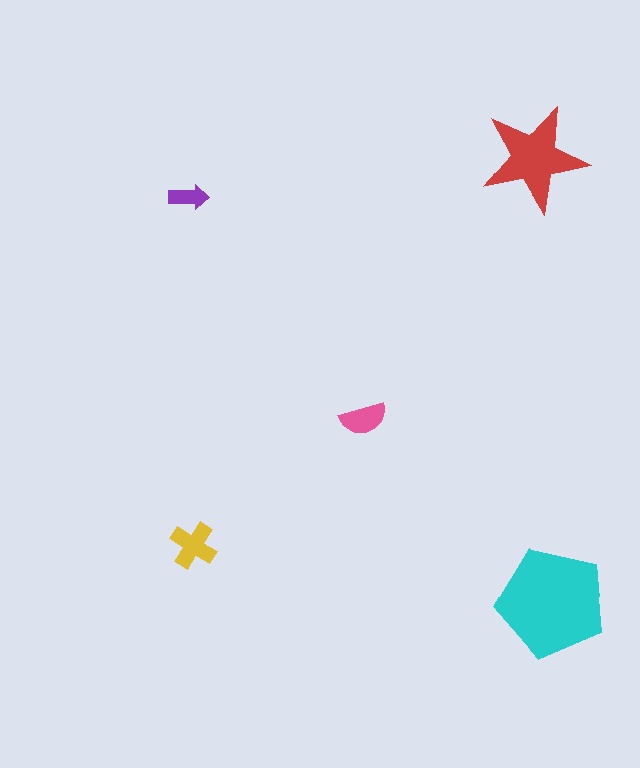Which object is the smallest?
The purple arrow.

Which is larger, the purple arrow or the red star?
The red star.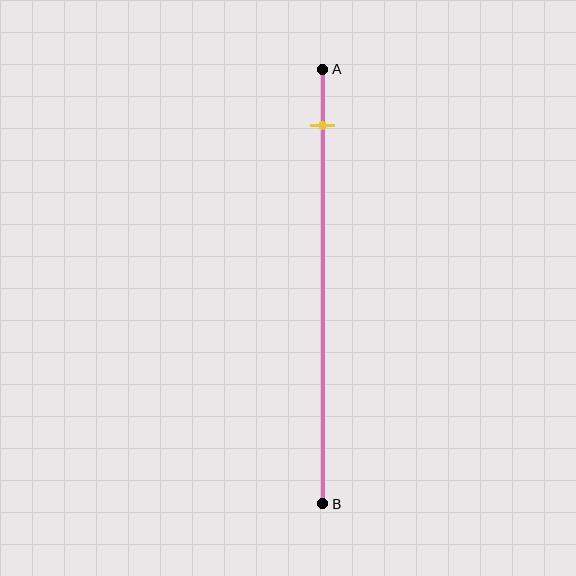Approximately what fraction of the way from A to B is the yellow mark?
The yellow mark is approximately 15% of the way from A to B.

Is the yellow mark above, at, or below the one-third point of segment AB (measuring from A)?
The yellow mark is above the one-third point of segment AB.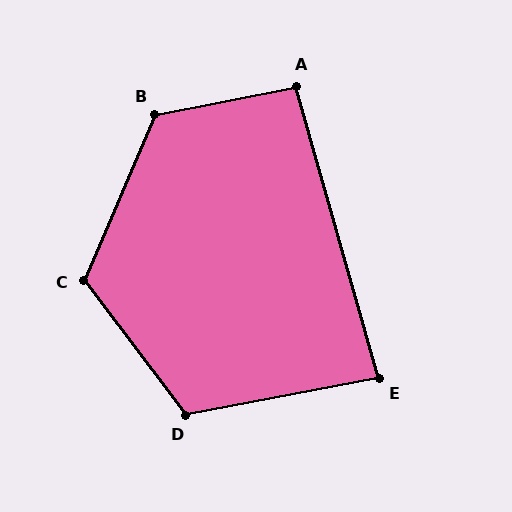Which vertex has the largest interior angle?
B, at approximately 124 degrees.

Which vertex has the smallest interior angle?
E, at approximately 85 degrees.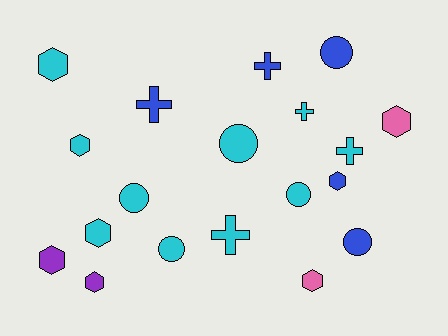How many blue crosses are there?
There are 2 blue crosses.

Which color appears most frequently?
Cyan, with 10 objects.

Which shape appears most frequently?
Hexagon, with 8 objects.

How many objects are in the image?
There are 19 objects.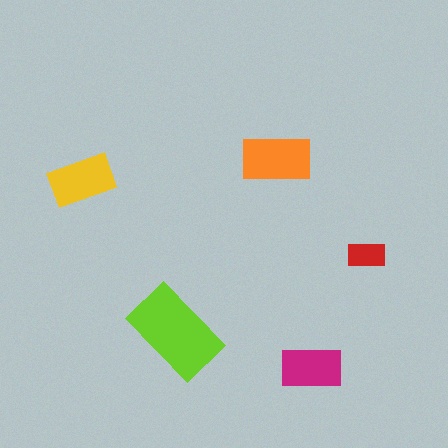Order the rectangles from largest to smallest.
the lime one, the orange one, the yellow one, the magenta one, the red one.